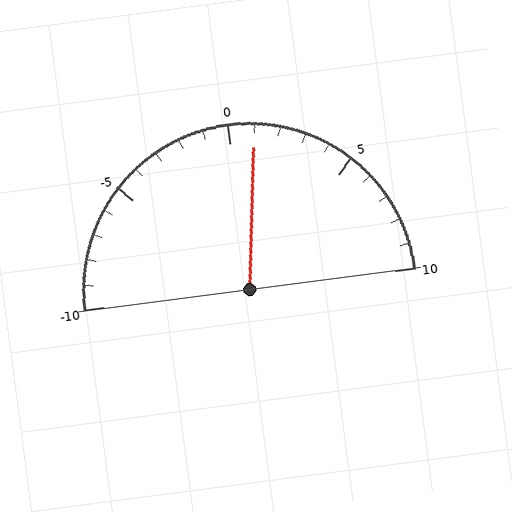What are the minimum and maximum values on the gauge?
The gauge ranges from -10 to 10.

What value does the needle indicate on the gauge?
The needle indicates approximately 1.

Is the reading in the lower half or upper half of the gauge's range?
The reading is in the upper half of the range (-10 to 10).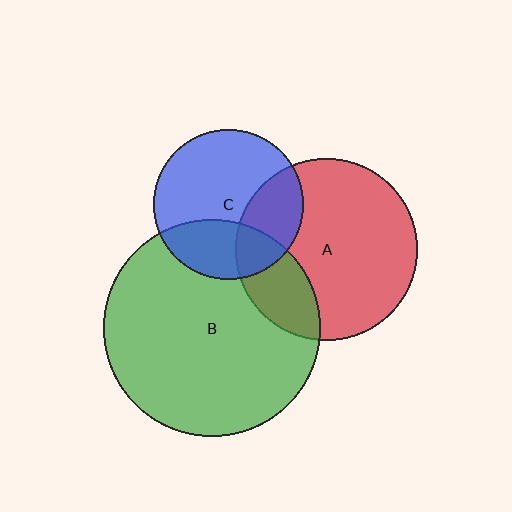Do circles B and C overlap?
Yes.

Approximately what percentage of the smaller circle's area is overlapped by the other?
Approximately 30%.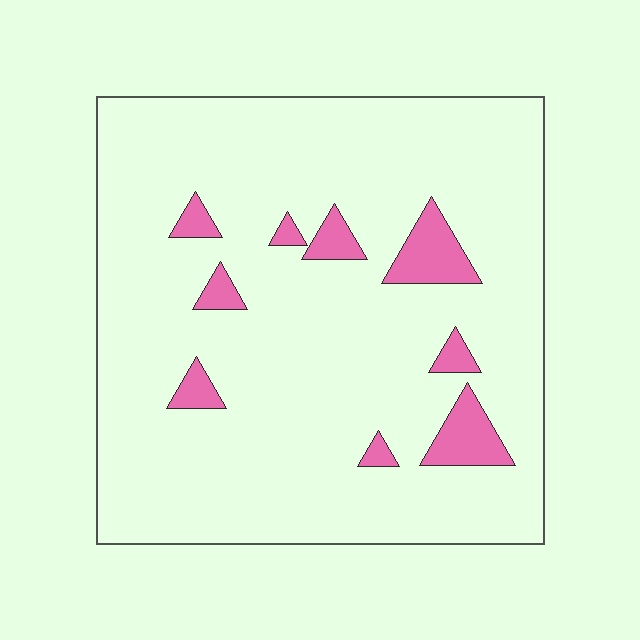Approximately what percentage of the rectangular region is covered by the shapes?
Approximately 10%.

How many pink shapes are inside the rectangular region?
9.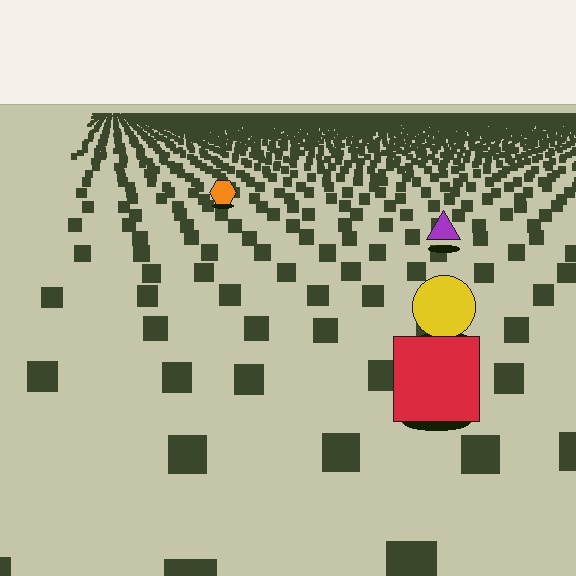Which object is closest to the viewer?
The red square is closest. The texture marks near it are larger and more spread out.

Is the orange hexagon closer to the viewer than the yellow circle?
No. The yellow circle is closer — you can tell from the texture gradient: the ground texture is coarser near it.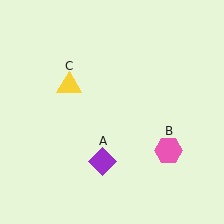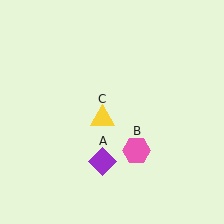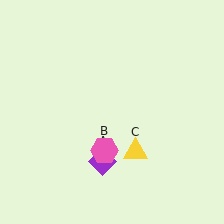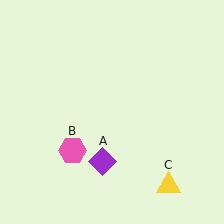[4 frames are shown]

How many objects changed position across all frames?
2 objects changed position: pink hexagon (object B), yellow triangle (object C).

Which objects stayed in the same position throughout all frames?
Purple diamond (object A) remained stationary.